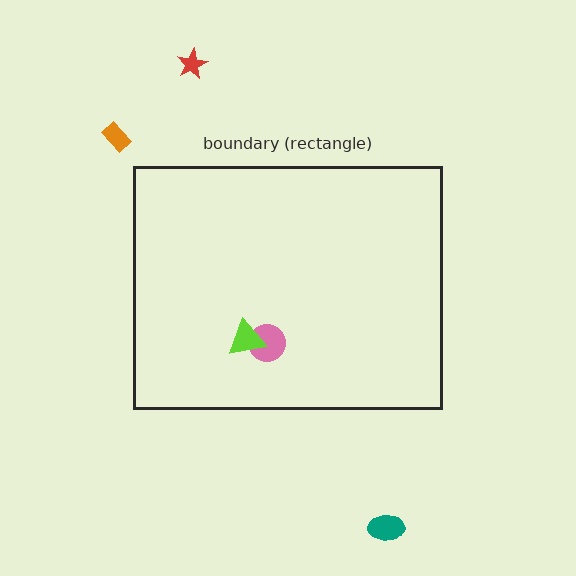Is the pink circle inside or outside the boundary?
Inside.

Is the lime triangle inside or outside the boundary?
Inside.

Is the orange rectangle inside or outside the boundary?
Outside.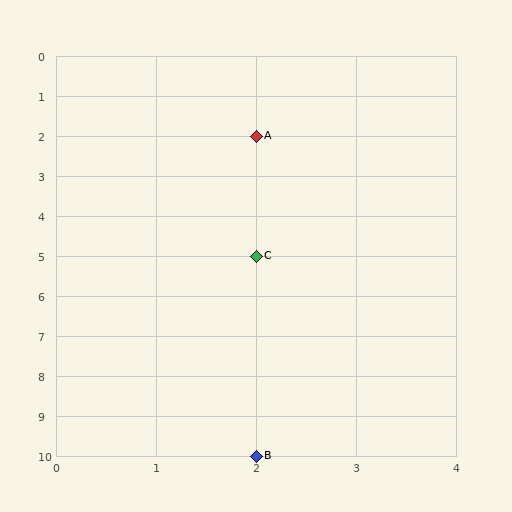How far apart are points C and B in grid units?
Points C and B are 5 rows apart.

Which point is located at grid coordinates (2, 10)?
Point B is at (2, 10).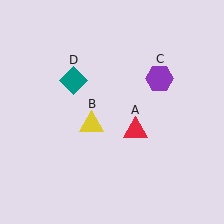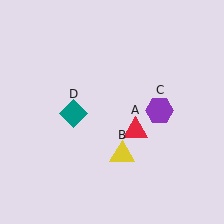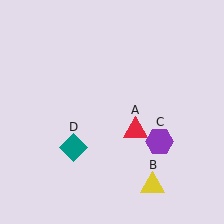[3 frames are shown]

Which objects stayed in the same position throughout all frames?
Red triangle (object A) remained stationary.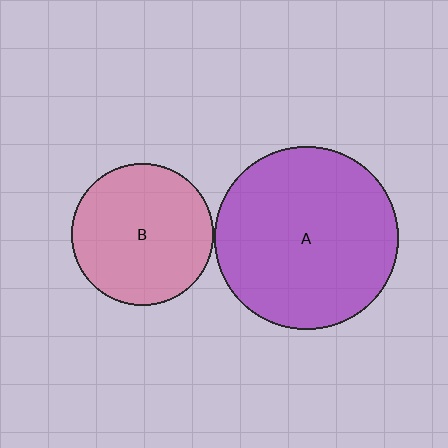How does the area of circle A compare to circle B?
Approximately 1.7 times.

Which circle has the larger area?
Circle A (purple).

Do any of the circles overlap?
No, none of the circles overlap.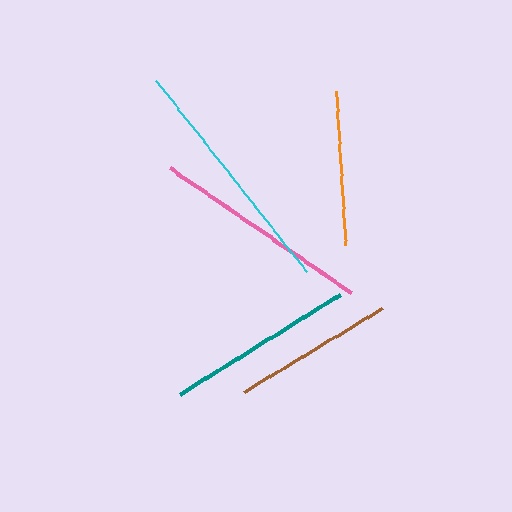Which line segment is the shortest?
The orange line is the shortest at approximately 154 pixels.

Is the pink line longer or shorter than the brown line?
The pink line is longer than the brown line.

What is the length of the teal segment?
The teal segment is approximately 189 pixels long.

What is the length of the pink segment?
The pink segment is approximately 220 pixels long.